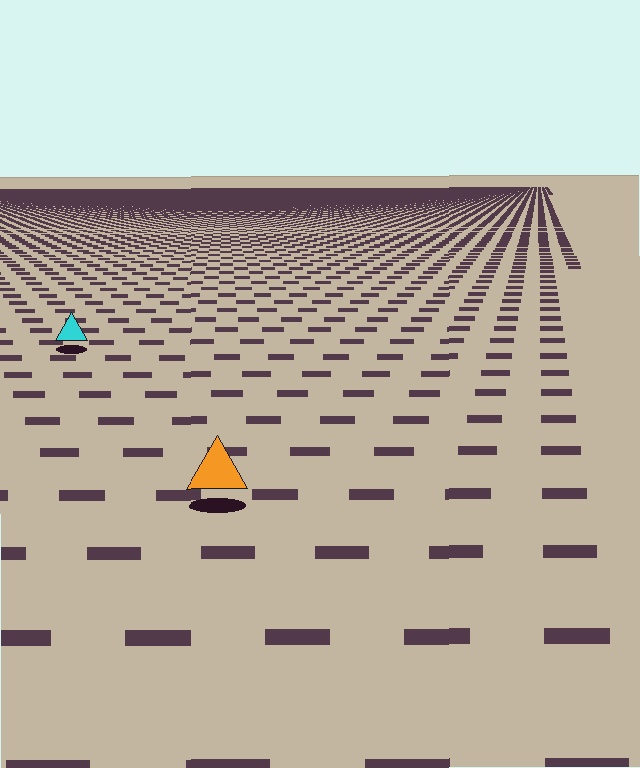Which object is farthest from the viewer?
The cyan triangle is farthest from the viewer. It appears smaller and the ground texture around it is denser.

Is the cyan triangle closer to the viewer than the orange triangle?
No. The orange triangle is closer — you can tell from the texture gradient: the ground texture is coarser near it.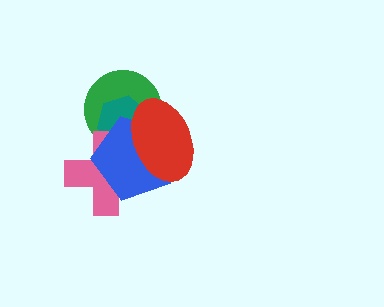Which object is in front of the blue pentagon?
The red ellipse is in front of the blue pentagon.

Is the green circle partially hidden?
Yes, it is partially covered by another shape.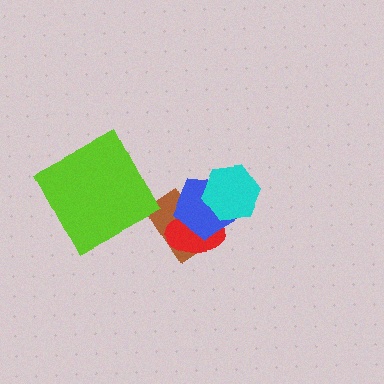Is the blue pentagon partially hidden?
Yes, it is partially covered by another shape.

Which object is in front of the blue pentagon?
The cyan hexagon is in front of the blue pentagon.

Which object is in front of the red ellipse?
The blue pentagon is in front of the red ellipse.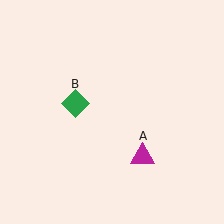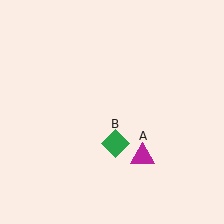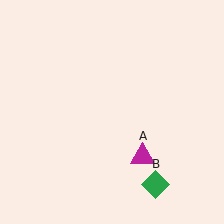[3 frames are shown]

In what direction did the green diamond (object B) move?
The green diamond (object B) moved down and to the right.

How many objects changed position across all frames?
1 object changed position: green diamond (object B).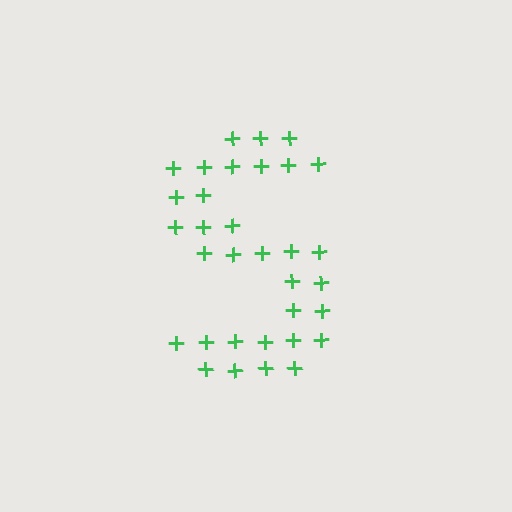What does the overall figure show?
The overall figure shows the letter S.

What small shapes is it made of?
It is made of small plus signs.